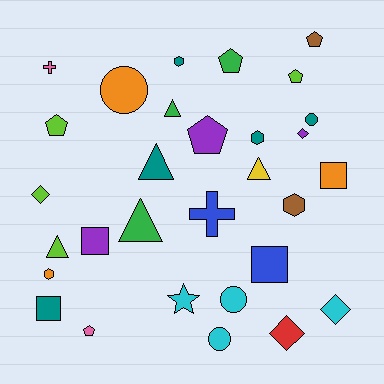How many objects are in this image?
There are 30 objects.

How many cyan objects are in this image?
There are 4 cyan objects.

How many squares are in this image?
There are 4 squares.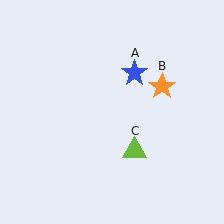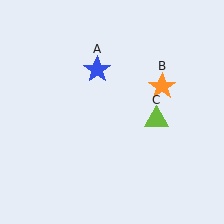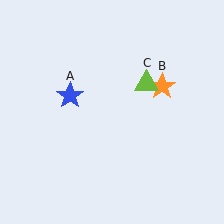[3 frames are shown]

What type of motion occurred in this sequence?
The blue star (object A), lime triangle (object C) rotated counterclockwise around the center of the scene.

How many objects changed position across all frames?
2 objects changed position: blue star (object A), lime triangle (object C).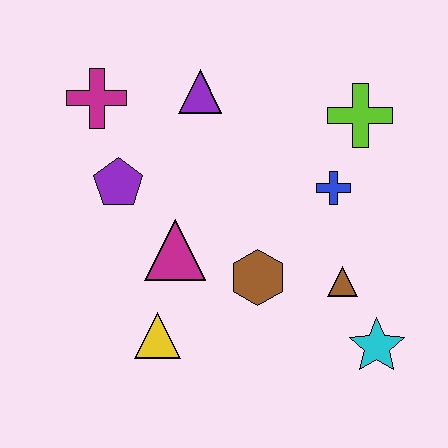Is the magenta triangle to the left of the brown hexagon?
Yes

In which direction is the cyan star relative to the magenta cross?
The cyan star is to the right of the magenta cross.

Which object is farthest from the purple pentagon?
The cyan star is farthest from the purple pentagon.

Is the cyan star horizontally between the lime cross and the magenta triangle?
No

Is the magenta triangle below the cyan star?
No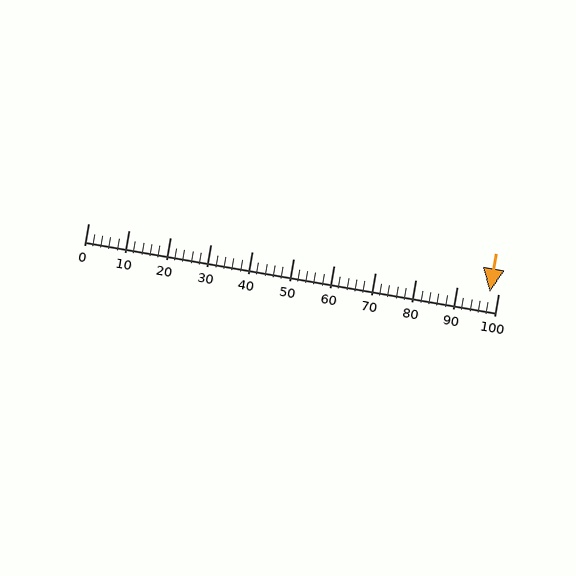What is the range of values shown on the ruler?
The ruler shows values from 0 to 100.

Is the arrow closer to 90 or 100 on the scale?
The arrow is closer to 100.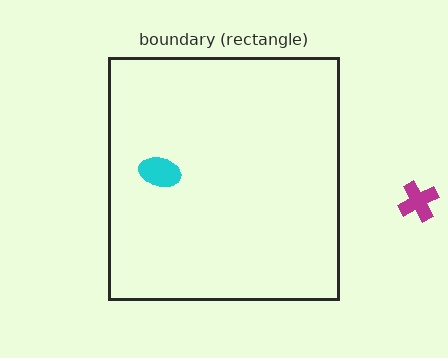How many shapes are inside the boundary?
1 inside, 1 outside.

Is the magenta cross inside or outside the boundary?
Outside.